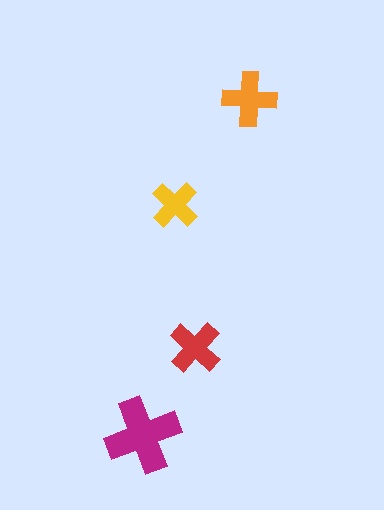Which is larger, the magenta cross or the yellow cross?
The magenta one.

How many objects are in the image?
There are 4 objects in the image.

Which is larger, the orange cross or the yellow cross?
The orange one.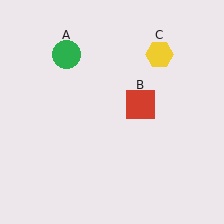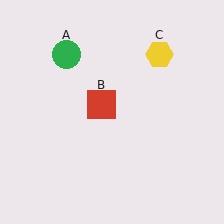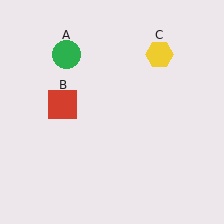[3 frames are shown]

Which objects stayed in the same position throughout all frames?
Green circle (object A) and yellow hexagon (object C) remained stationary.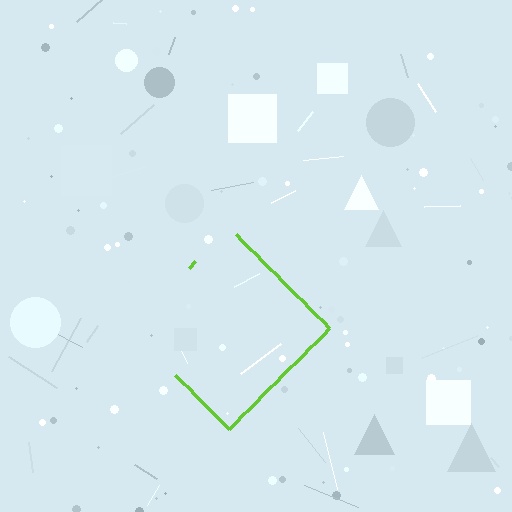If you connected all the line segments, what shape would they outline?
They would outline a diamond.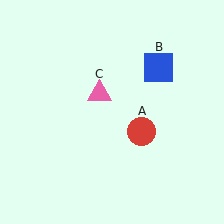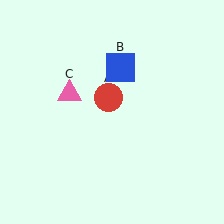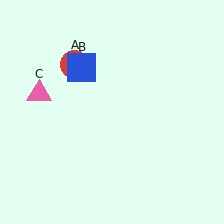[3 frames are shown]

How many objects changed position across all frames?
3 objects changed position: red circle (object A), blue square (object B), pink triangle (object C).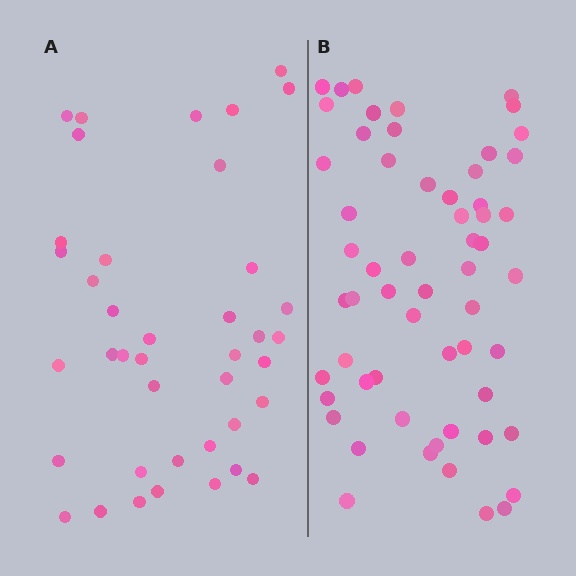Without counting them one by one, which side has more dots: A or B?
Region B (the right region) has more dots.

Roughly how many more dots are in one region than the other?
Region B has approximately 20 more dots than region A.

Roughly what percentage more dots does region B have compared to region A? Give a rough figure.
About 45% more.